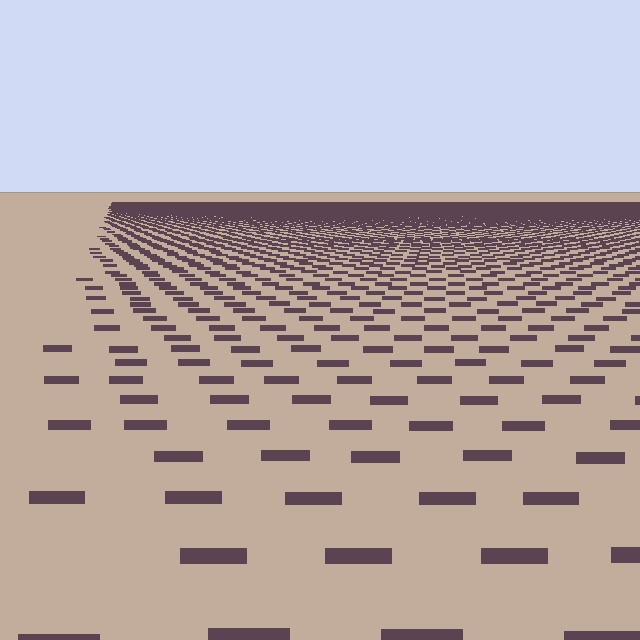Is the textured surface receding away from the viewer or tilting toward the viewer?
The surface is receding away from the viewer. Texture elements get smaller and denser toward the top.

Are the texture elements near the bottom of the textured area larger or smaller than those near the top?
Larger. Near the bottom, elements are closer to the viewer and appear at a bigger on-screen size.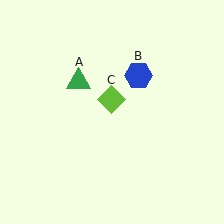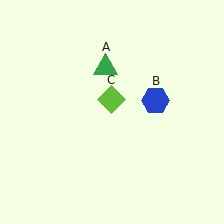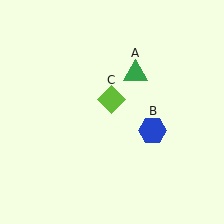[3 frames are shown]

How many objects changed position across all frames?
2 objects changed position: green triangle (object A), blue hexagon (object B).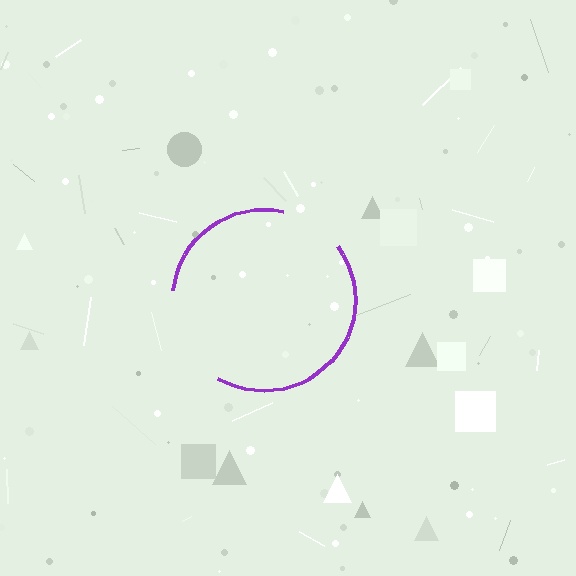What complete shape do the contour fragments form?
The contour fragments form a circle.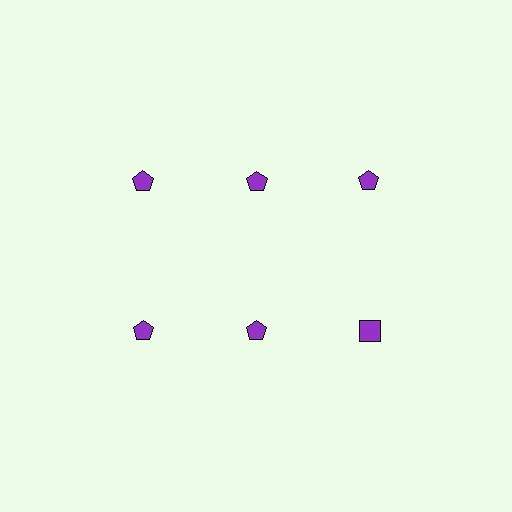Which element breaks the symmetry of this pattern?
The purple square in the second row, center column breaks the symmetry. All other shapes are purple pentagons.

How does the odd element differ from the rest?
It has a different shape: square instead of pentagon.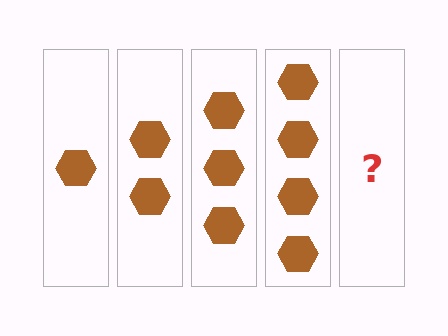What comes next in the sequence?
The next element should be 5 hexagons.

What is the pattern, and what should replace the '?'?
The pattern is that each step adds one more hexagon. The '?' should be 5 hexagons.